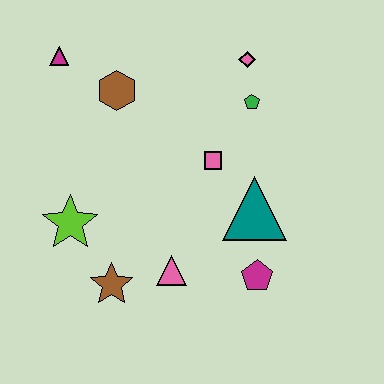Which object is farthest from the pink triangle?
The magenta triangle is farthest from the pink triangle.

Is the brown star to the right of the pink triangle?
No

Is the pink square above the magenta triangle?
No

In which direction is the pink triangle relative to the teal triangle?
The pink triangle is to the left of the teal triangle.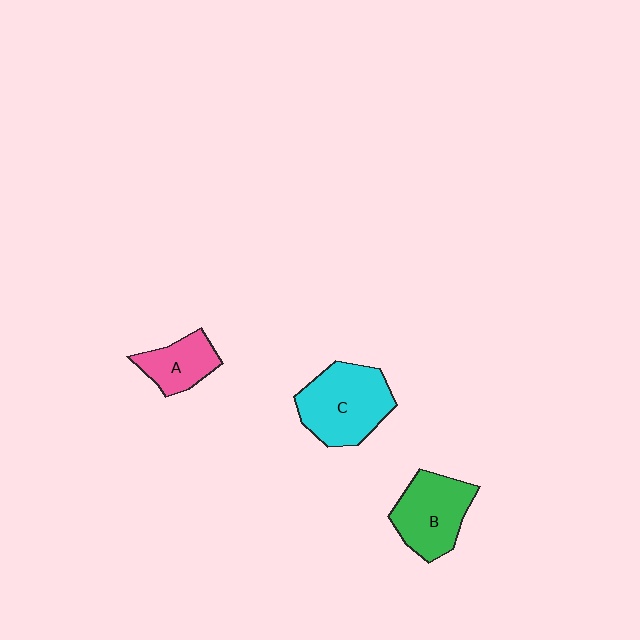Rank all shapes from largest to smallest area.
From largest to smallest: C (cyan), B (green), A (pink).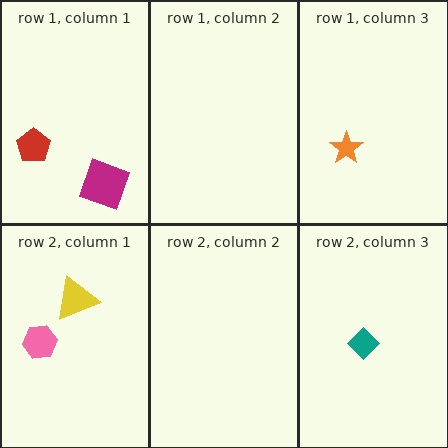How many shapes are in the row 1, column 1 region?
2.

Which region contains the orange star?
The row 1, column 3 region.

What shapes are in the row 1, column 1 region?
The magenta square, the red pentagon.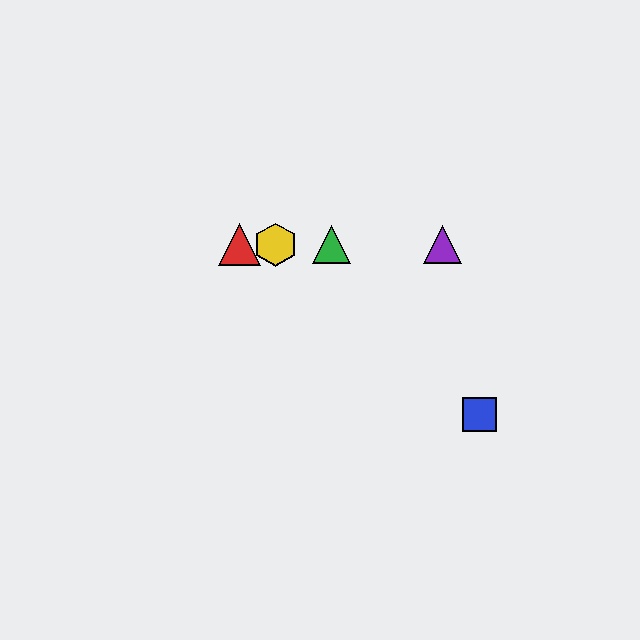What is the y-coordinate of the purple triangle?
The purple triangle is at y≈245.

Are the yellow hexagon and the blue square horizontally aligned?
No, the yellow hexagon is at y≈245 and the blue square is at y≈414.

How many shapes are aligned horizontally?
4 shapes (the red triangle, the green triangle, the yellow hexagon, the purple triangle) are aligned horizontally.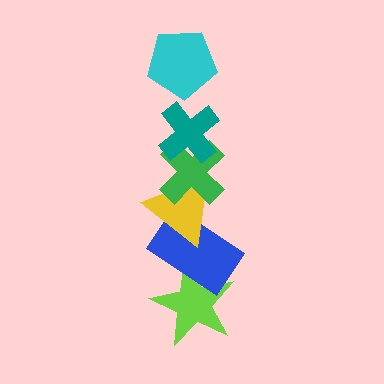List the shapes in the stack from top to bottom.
From top to bottom: the cyan pentagon, the teal cross, the green cross, the yellow triangle, the blue rectangle, the lime star.